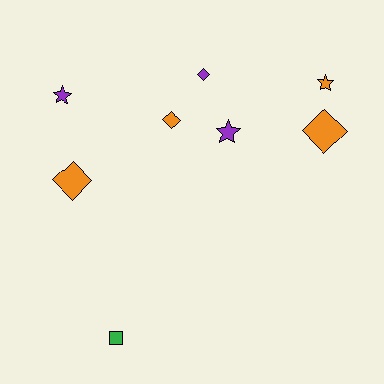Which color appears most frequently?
Orange, with 4 objects.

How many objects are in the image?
There are 8 objects.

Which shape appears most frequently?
Diamond, with 4 objects.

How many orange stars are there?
There is 1 orange star.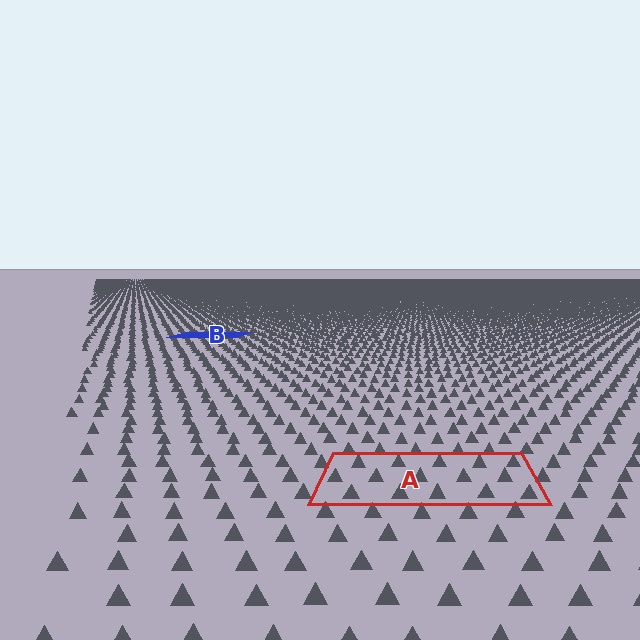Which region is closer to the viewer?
Region A is closer. The texture elements there are larger and more spread out.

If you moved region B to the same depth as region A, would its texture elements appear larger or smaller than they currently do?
They would appear larger. At a closer depth, the same texture elements are projected at a bigger on-screen size.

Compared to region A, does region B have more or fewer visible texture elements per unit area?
Region B has more texture elements per unit area — they are packed more densely because it is farther away.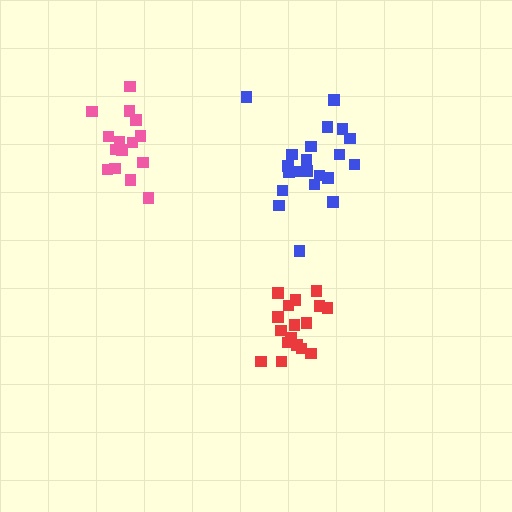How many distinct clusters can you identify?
There are 3 distinct clusters.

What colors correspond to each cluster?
The clusters are colored: blue, red, pink.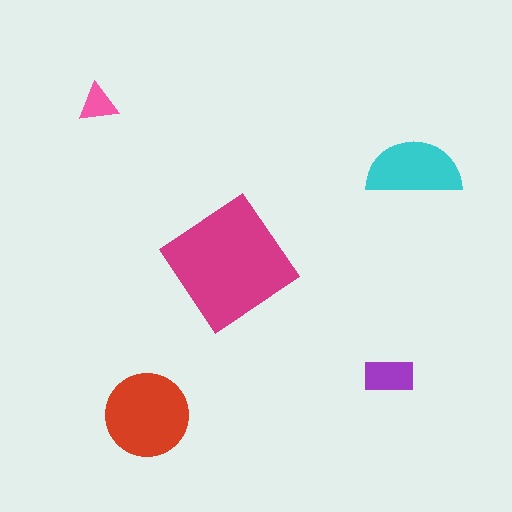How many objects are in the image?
There are 5 objects in the image.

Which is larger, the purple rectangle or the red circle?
The red circle.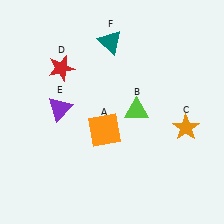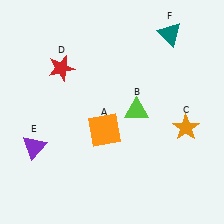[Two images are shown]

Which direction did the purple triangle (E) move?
The purple triangle (E) moved down.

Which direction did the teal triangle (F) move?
The teal triangle (F) moved right.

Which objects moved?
The objects that moved are: the purple triangle (E), the teal triangle (F).